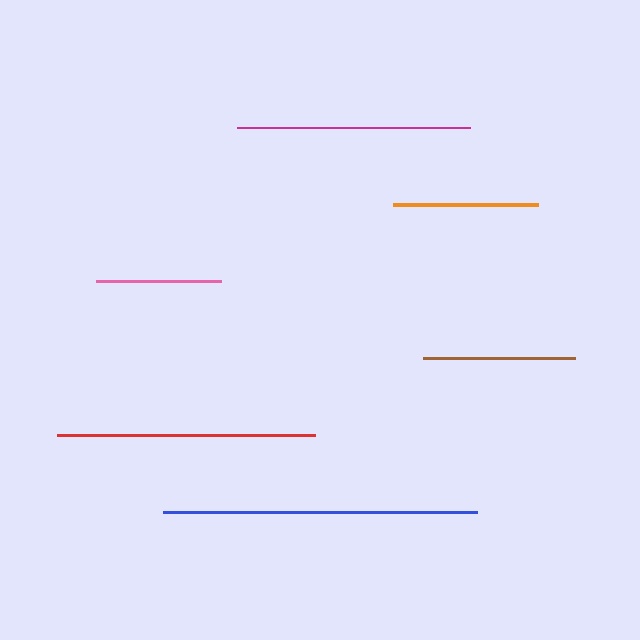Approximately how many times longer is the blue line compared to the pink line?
The blue line is approximately 2.5 times the length of the pink line.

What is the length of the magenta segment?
The magenta segment is approximately 233 pixels long.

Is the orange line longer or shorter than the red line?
The red line is longer than the orange line.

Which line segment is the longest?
The blue line is the longest at approximately 314 pixels.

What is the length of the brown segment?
The brown segment is approximately 153 pixels long.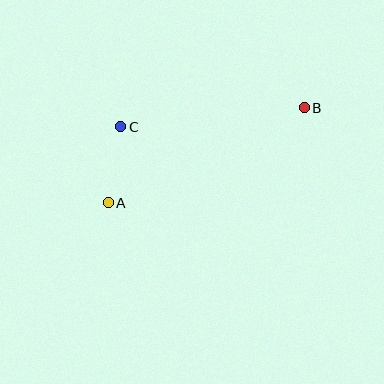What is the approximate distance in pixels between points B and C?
The distance between B and C is approximately 185 pixels.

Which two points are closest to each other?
Points A and C are closest to each other.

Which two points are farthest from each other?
Points A and B are farthest from each other.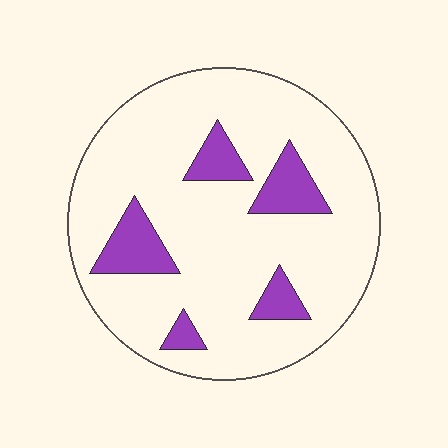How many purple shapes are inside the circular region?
5.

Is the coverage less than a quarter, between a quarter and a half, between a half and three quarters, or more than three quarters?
Less than a quarter.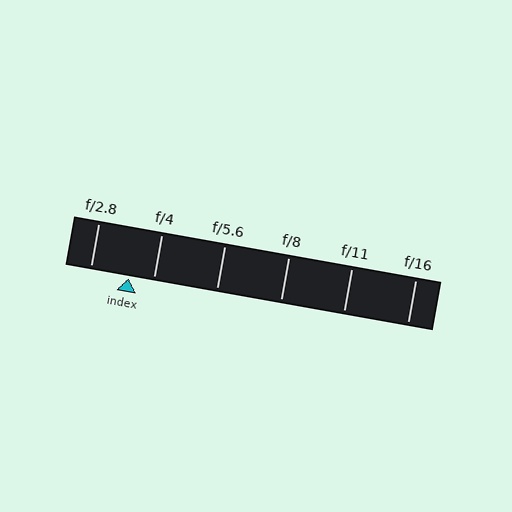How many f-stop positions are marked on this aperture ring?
There are 6 f-stop positions marked.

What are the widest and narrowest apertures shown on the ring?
The widest aperture shown is f/2.8 and the narrowest is f/16.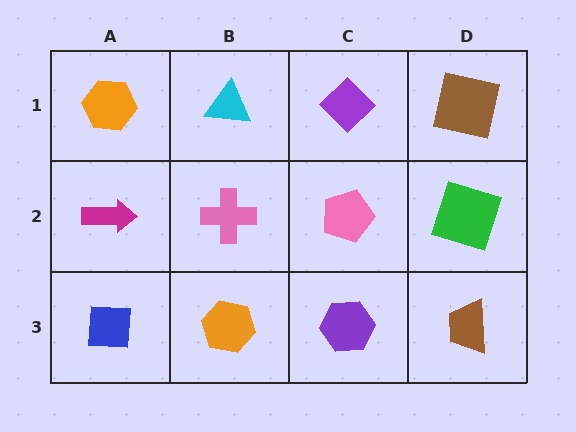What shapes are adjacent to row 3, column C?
A pink pentagon (row 2, column C), an orange hexagon (row 3, column B), a brown trapezoid (row 3, column D).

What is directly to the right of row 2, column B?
A pink pentagon.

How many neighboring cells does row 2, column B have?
4.